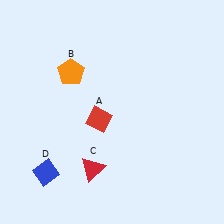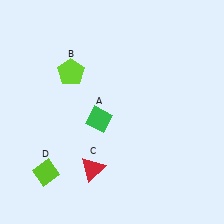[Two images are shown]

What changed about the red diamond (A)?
In Image 1, A is red. In Image 2, it changed to green.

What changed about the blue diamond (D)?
In Image 1, D is blue. In Image 2, it changed to lime.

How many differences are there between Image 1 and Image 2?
There are 3 differences between the two images.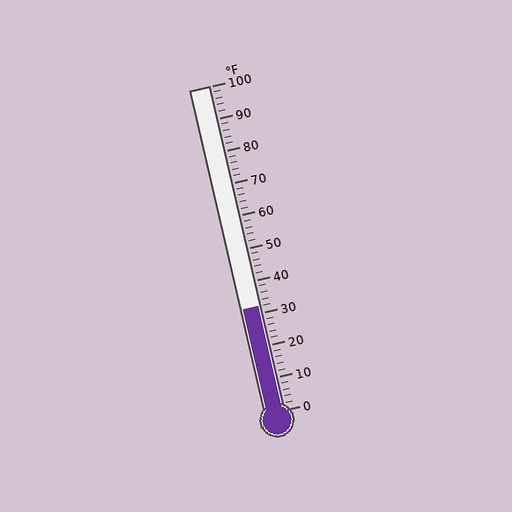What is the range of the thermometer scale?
The thermometer scale ranges from 0°F to 100°F.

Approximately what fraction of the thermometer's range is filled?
The thermometer is filled to approximately 30% of its range.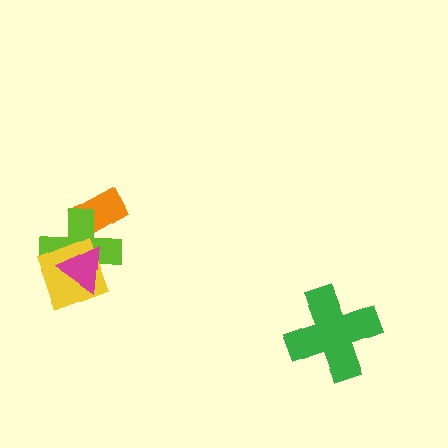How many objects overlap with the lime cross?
3 objects overlap with the lime cross.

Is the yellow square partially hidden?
Yes, it is partially covered by another shape.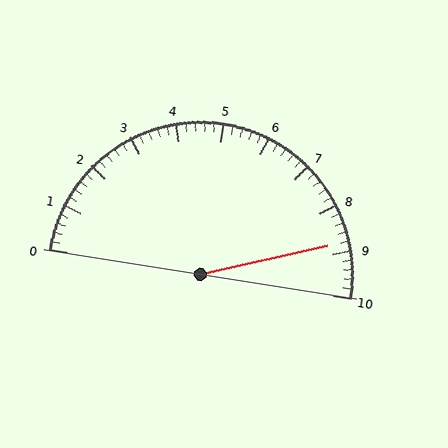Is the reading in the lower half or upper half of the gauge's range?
The reading is in the upper half of the range (0 to 10).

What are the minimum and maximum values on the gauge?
The gauge ranges from 0 to 10.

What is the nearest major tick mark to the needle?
The nearest major tick mark is 9.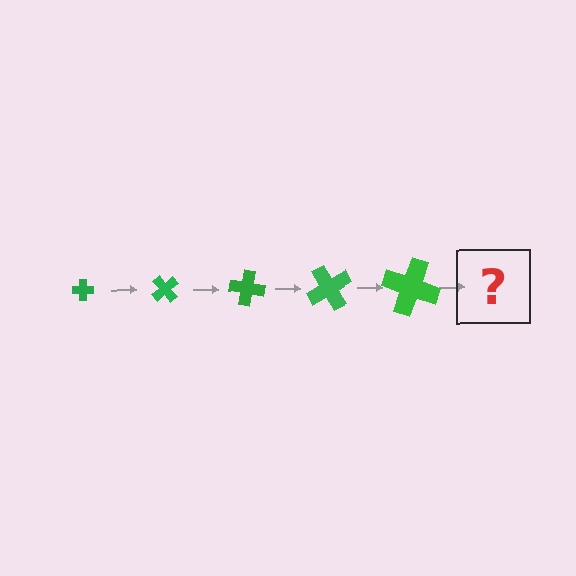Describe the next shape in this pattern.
It should be a cross, larger than the previous one and rotated 250 degrees from the start.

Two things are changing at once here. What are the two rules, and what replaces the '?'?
The two rules are that the cross grows larger each step and it rotates 50 degrees each step. The '?' should be a cross, larger than the previous one and rotated 250 degrees from the start.